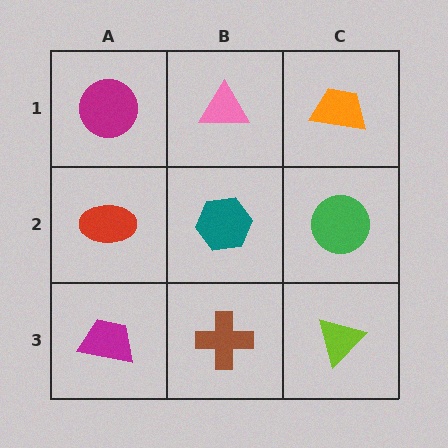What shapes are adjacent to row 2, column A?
A magenta circle (row 1, column A), a magenta trapezoid (row 3, column A), a teal hexagon (row 2, column B).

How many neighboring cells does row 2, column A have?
3.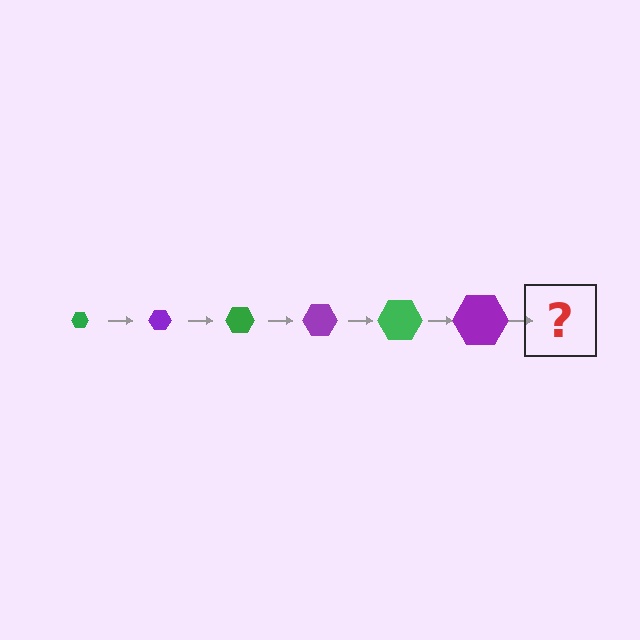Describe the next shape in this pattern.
It should be a green hexagon, larger than the previous one.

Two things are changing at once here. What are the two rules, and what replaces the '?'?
The two rules are that the hexagon grows larger each step and the color cycles through green and purple. The '?' should be a green hexagon, larger than the previous one.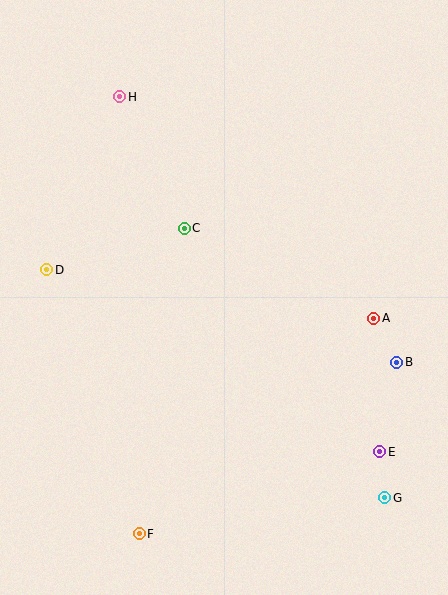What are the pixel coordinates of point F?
Point F is at (139, 534).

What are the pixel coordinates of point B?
Point B is at (397, 362).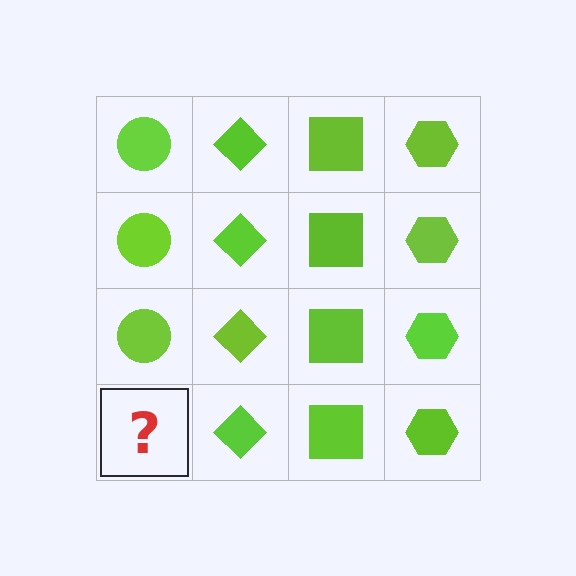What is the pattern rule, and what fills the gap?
The rule is that each column has a consistent shape. The gap should be filled with a lime circle.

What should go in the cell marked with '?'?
The missing cell should contain a lime circle.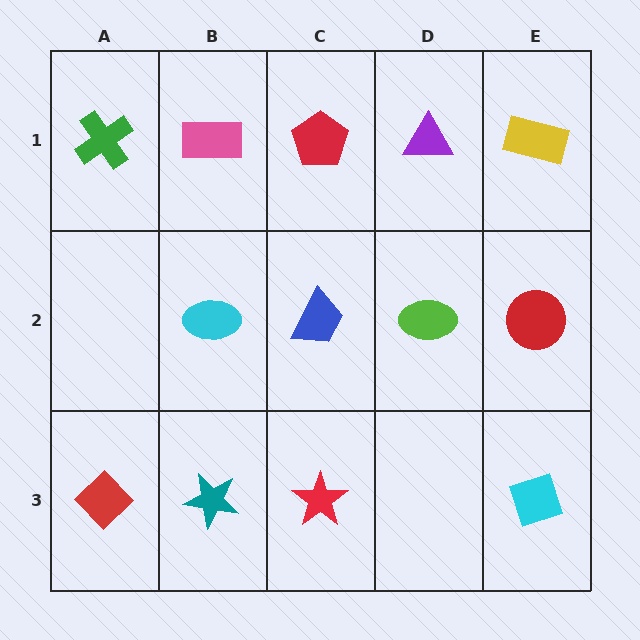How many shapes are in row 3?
4 shapes.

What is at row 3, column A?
A red diamond.